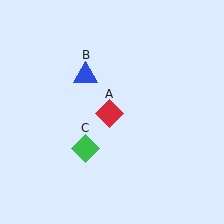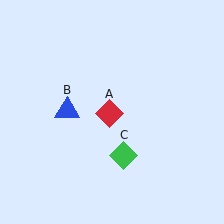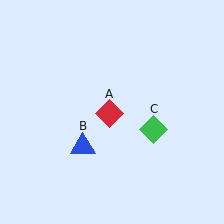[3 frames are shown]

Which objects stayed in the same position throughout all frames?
Red diamond (object A) remained stationary.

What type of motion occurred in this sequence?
The blue triangle (object B), green diamond (object C) rotated counterclockwise around the center of the scene.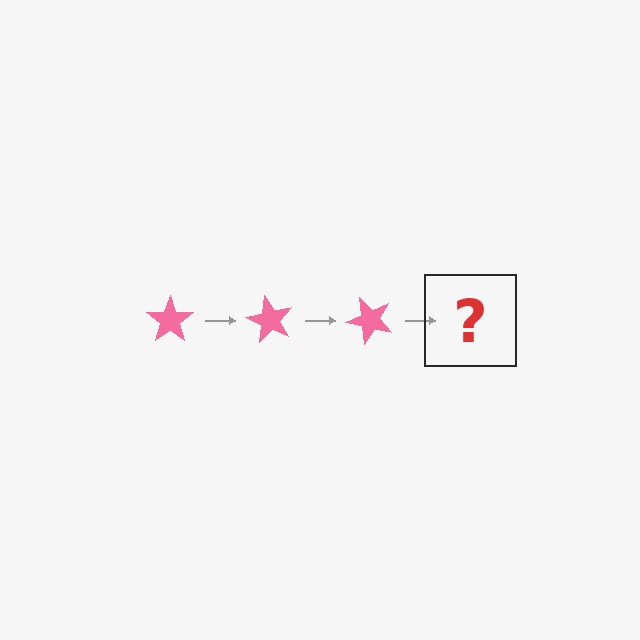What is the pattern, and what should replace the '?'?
The pattern is that the star rotates 60 degrees each step. The '?' should be a pink star rotated 180 degrees.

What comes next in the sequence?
The next element should be a pink star rotated 180 degrees.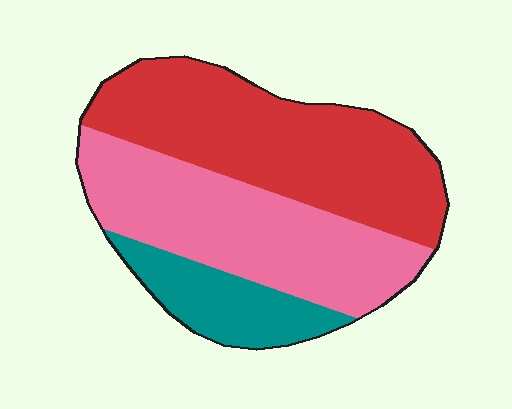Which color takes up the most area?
Red, at roughly 45%.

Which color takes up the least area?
Teal, at roughly 15%.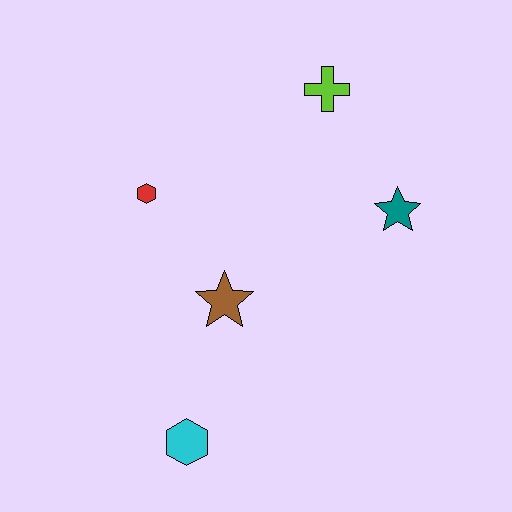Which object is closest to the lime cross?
The teal star is closest to the lime cross.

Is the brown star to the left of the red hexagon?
No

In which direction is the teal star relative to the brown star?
The teal star is to the right of the brown star.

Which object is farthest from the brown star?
The lime cross is farthest from the brown star.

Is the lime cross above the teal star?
Yes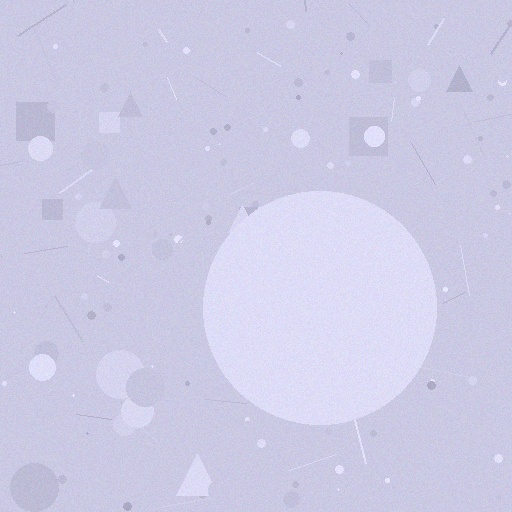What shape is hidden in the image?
A circle is hidden in the image.